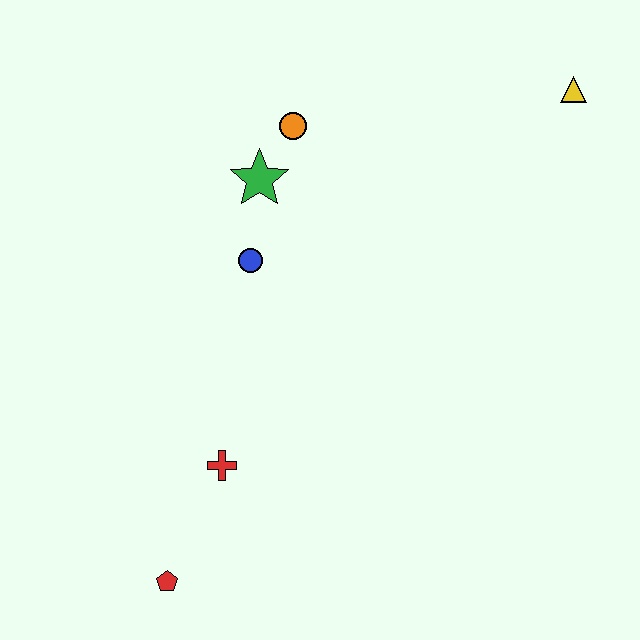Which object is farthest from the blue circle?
The yellow triangle is farthest from the blue circle.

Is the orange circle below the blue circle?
No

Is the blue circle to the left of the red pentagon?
No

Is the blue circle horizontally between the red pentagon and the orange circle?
Yes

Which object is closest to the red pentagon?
The red cross is closest to the red pentagon.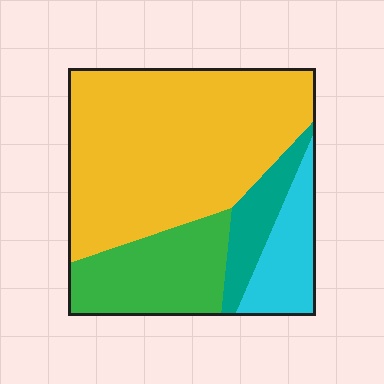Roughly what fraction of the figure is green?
Green covers about 20% of the figure.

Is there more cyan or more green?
Green.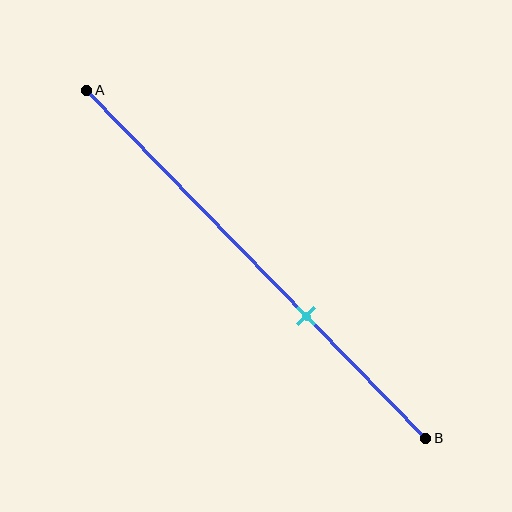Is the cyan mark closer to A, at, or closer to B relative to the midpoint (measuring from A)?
The cyan mark is closer to point B than the midpoint of segment AB.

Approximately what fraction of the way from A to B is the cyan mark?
The cyan mark is approximately 65% of the way from A to B.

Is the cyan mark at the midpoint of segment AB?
No, the mark is at about 65% from A, not at the 50% midpoint.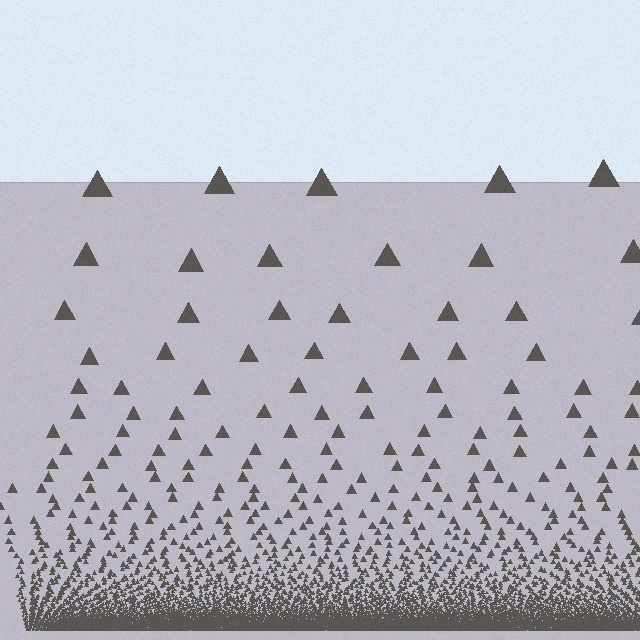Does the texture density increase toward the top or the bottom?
Density increases toward the bottom.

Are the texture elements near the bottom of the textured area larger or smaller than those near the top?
Smaller. The gradient is inverted — elements near the bottom are smaller and denser.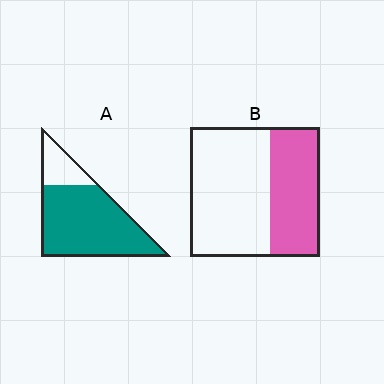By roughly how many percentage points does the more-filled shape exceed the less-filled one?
By roughly 40 percentage points (A over B).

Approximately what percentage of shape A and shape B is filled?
A is approximately 80% and B is approximately 40%.